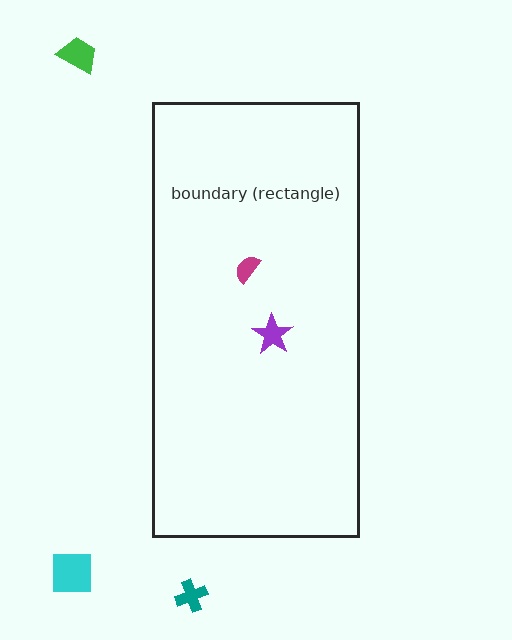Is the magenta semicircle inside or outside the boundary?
Inside.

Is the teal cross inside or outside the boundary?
Outside.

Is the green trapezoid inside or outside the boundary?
Outside.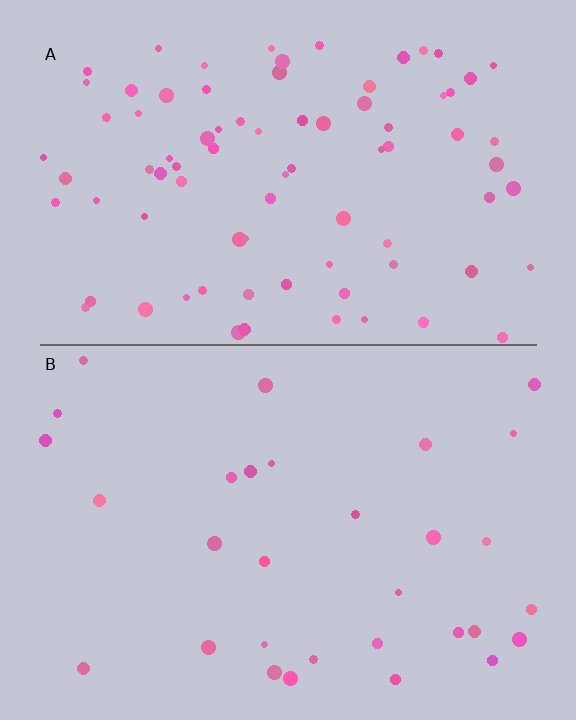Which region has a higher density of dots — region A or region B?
A (the top).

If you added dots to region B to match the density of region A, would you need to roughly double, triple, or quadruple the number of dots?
Approximately triple.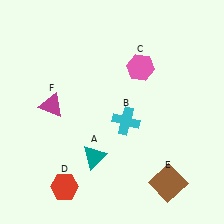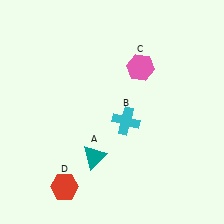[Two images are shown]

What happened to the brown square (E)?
The brown square (E) was removed in Image 2. It was in the bottom-right area of Image 1.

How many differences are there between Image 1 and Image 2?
There are 2 differences between the two images.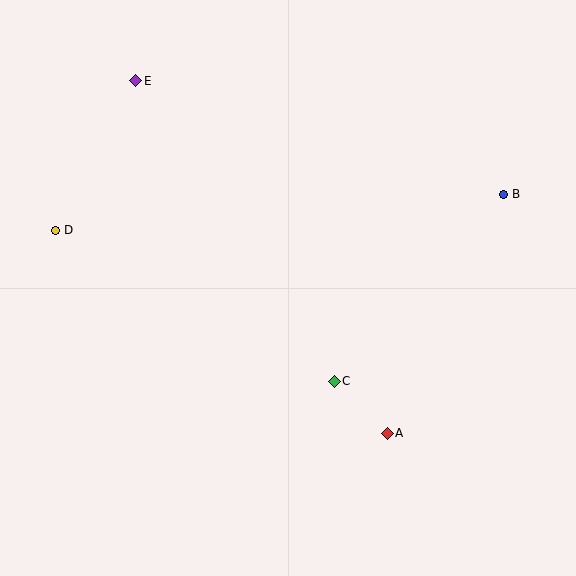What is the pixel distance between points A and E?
The distance between A and E is 433 pixels.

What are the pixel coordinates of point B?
Point B is at (504, 194).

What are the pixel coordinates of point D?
Point D is at (56, 230).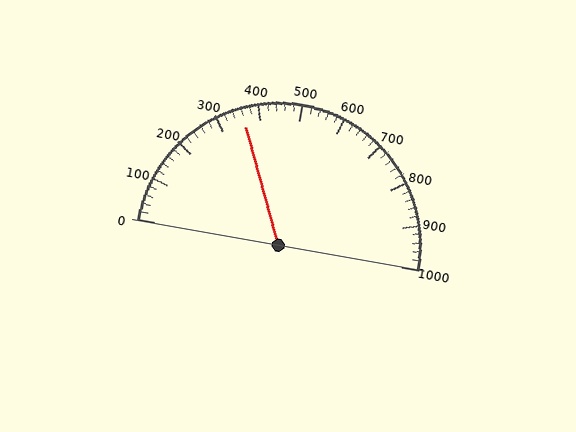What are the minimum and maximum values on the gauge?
The gauge ranges from 0 to 1000.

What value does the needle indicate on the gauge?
The needle indicates approximately 360.